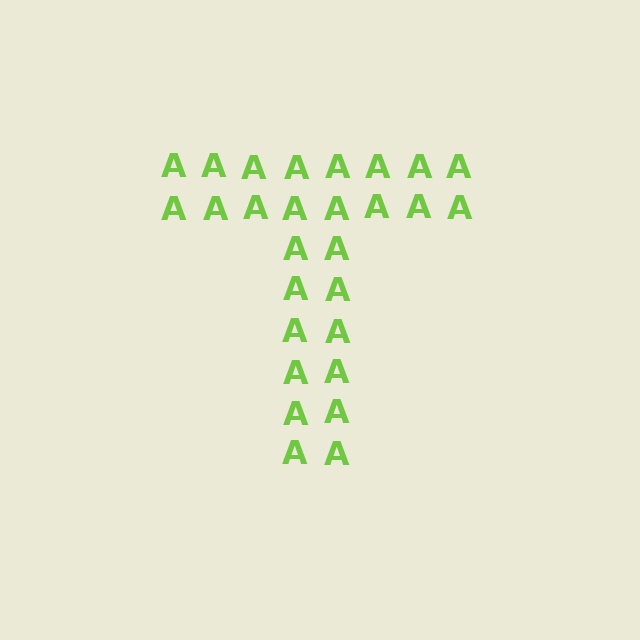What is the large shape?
The large shape is the letter T.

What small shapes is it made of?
It is made of small letter A's.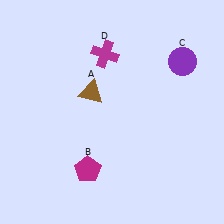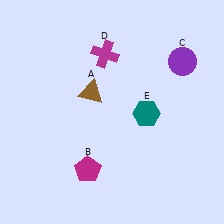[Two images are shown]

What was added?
A teal hexagon (E) was added in Image 2.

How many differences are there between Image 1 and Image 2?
There is 1 difference between the two images.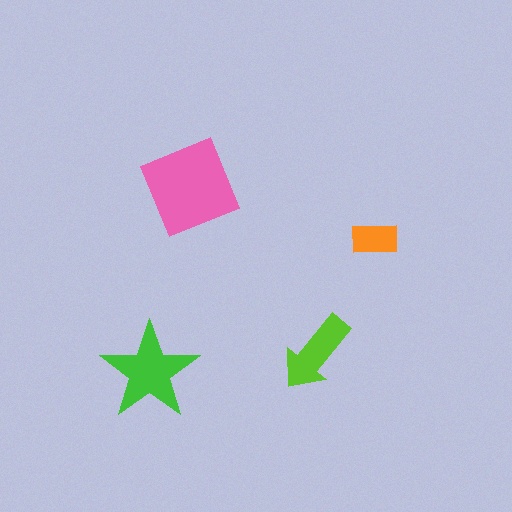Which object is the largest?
The pink diamond.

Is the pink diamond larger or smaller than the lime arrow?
Larger.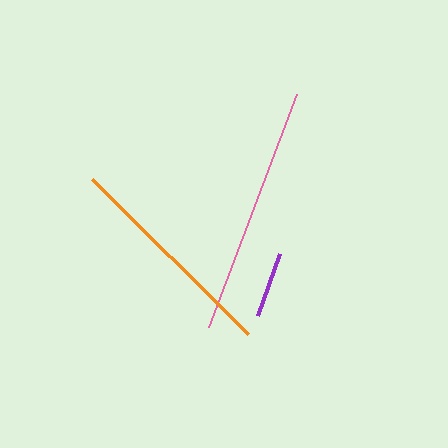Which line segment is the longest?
The pink line is the longest at approximately 249 pixels.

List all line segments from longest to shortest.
From longest to shortest: pink, orange, purple.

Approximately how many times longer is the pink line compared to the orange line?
The pink line is approximately 1.1 times the length of the orange line.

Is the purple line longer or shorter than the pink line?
The pink line is longer than the purple line.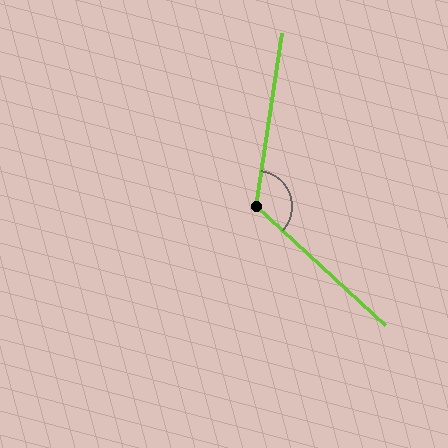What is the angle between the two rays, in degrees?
Approximately 124 degrees.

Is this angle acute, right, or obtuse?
It is obtuse.